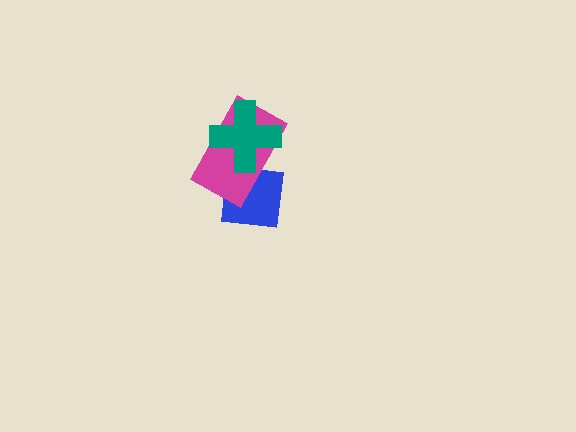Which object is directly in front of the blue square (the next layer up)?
The magenta rectangle is directly in front of the blue square.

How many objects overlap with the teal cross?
2 objects overlap with the teal cross.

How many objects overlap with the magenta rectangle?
2 objects overlap with the magenta rectangle.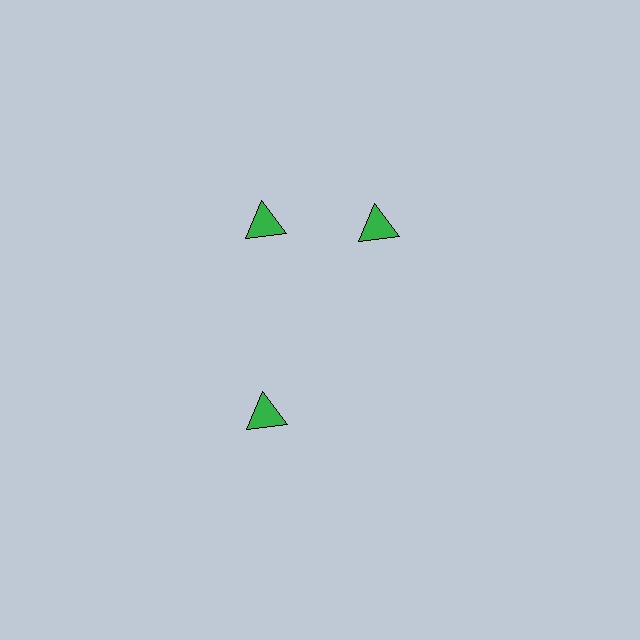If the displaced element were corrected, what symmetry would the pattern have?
It would have 3-fold rotational symmetry — the pattern would map onto itself every 120 degrees.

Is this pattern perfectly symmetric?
No. The 3 green triangles are arranged in a ring, but one element near the 3 o'clock position is rotated out of alignment along the ring, breaking the 3-fold rotational symmetry.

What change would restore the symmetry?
The symmetry would be restored by rotating it back into even spacing with its neighbors so that all 3 triangles sit at equal angles and equal distance from the center.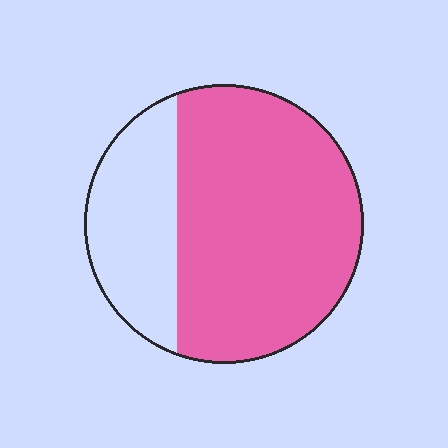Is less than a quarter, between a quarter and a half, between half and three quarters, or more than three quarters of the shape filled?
Between half and three quarters.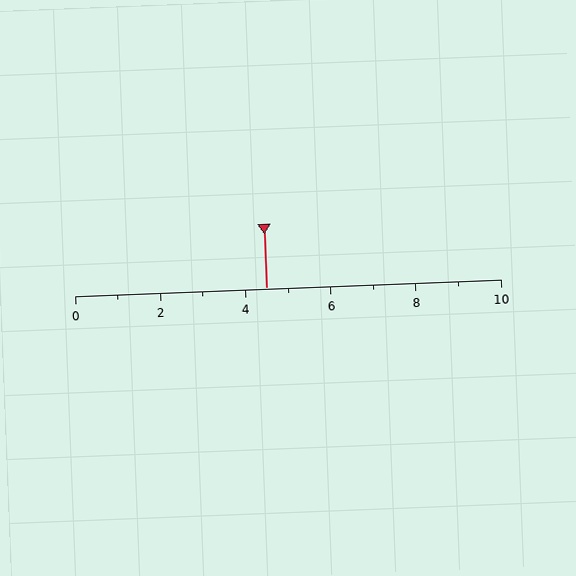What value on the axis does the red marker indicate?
The marker indicates approximately 4.5.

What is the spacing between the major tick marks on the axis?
The major ticks are spaced 2 apart.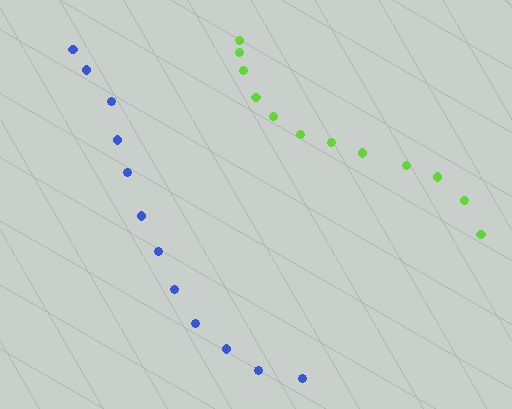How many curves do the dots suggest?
There are 2 distinct paths.